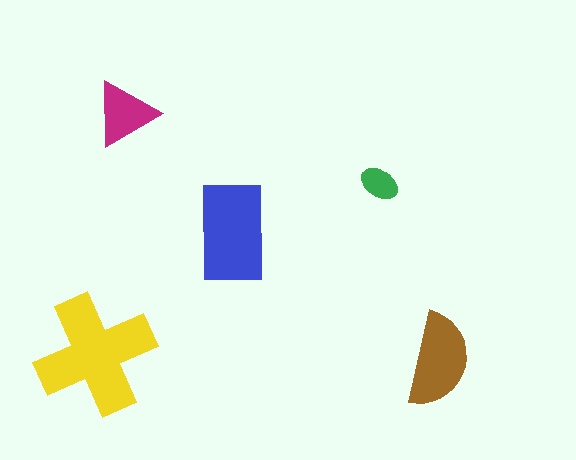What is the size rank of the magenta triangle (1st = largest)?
4th.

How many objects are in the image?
There are 5 objects in the image.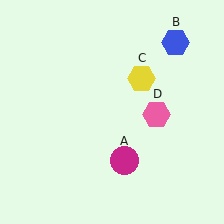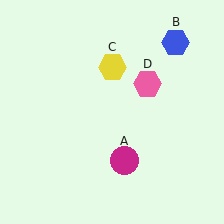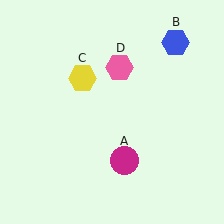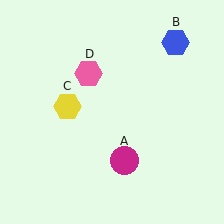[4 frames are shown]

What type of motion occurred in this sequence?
The yellow hexagon (object C), pink hexagon (object D) rotated counterclockwise around the center of the scene.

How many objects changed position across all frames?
2 objects changed position: yellow hexagon (object C), pink hexagon (object D).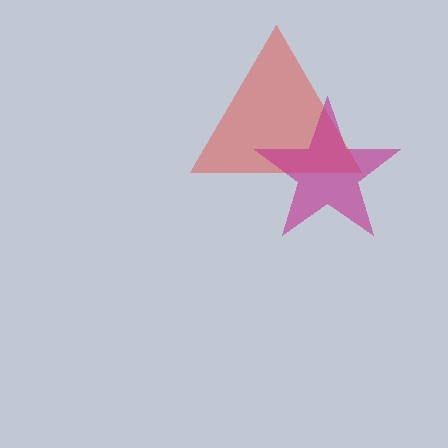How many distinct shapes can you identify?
There are 2 distinct shapes: a red triangle, a magenta star.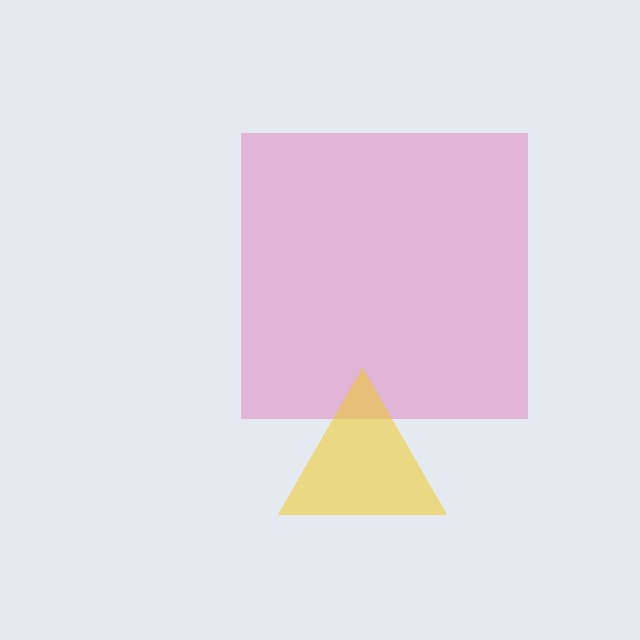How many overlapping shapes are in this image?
There are 2 overlapping shapes in the image.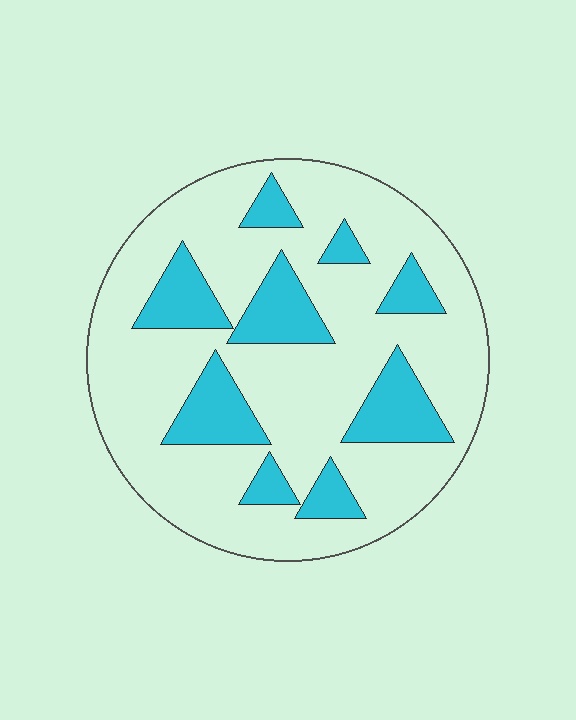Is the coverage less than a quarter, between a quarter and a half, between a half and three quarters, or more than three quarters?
Less than a quarter.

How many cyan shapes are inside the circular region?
9.